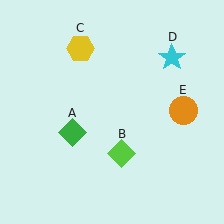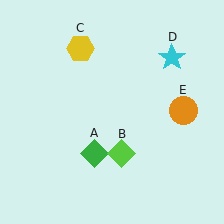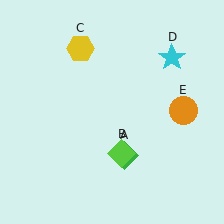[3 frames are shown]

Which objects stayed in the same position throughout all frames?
Lime diamond (object B) and yellow hexagon (object C) and cyan star (object D) and orange circle (object E) remained stationary.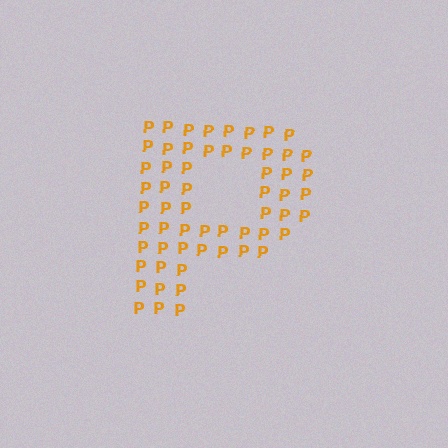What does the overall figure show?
The overall figure shows the letter P.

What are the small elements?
The small elements are letter P's.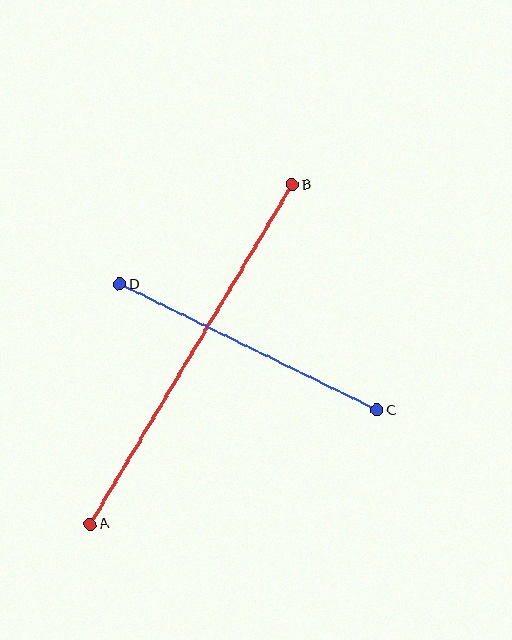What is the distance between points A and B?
The distance is approximately 396 pixels.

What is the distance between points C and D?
The distance is approximately 287 pixels.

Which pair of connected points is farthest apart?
Points A and B are farthest apart.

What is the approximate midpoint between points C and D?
The midpoint is at approximately (249, 347) pixels.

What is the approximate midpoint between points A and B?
The midpoint is at approximately (191, 355) pixels.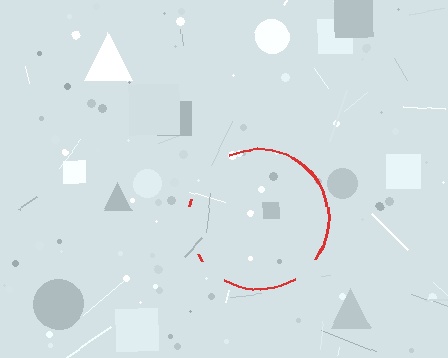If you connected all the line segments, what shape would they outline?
They would outline a circle.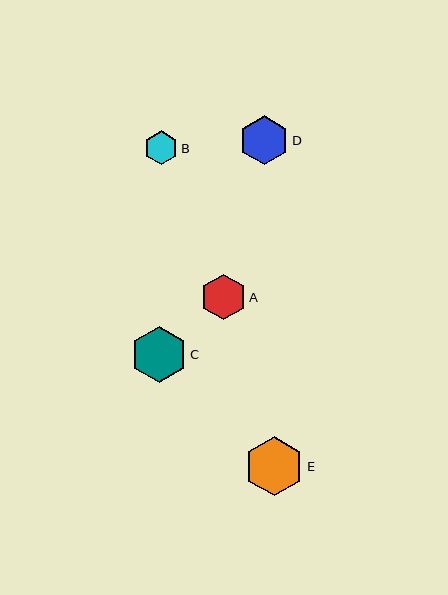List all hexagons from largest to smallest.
From largest to smallest: E, C, D, A, B.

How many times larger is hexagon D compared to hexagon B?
Hexagon D is approximately 1.4 times the size of hexagon B.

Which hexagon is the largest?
Hexagon E is the largest with a size of approximately 59 pixels.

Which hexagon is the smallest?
Hexagon B is the smallest with a size of approximately 34 pixels.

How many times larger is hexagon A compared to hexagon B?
Hexagon A is approximately 1.4 times the size of hexagon B.